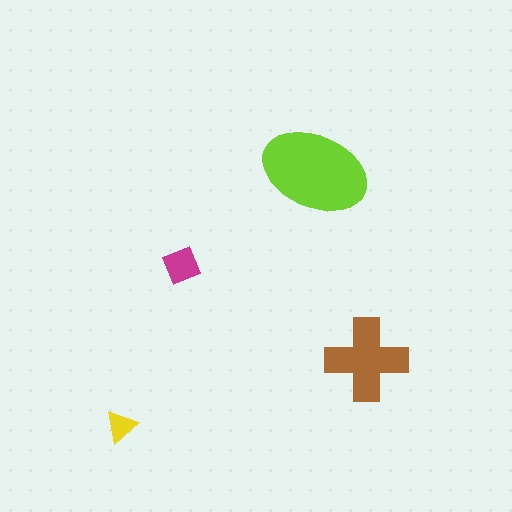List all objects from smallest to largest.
The yellow triangle, the magenta diamond, the brown cross, the lime ellipse.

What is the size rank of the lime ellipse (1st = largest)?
1st.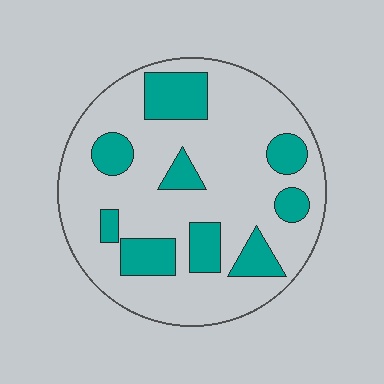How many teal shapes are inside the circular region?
9.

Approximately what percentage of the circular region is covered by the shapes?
Approximately 25%.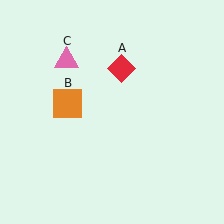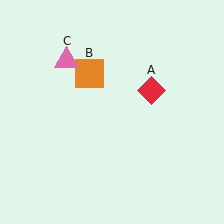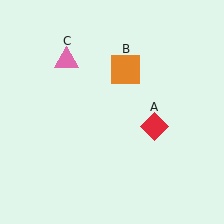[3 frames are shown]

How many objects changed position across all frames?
2 objects changed position: red diamond (object A), orange square (object B).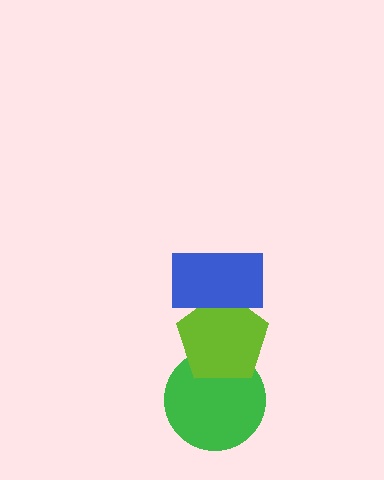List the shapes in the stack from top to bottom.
From top to bottom: the blue rectangle, the lime pentagon, the green circle.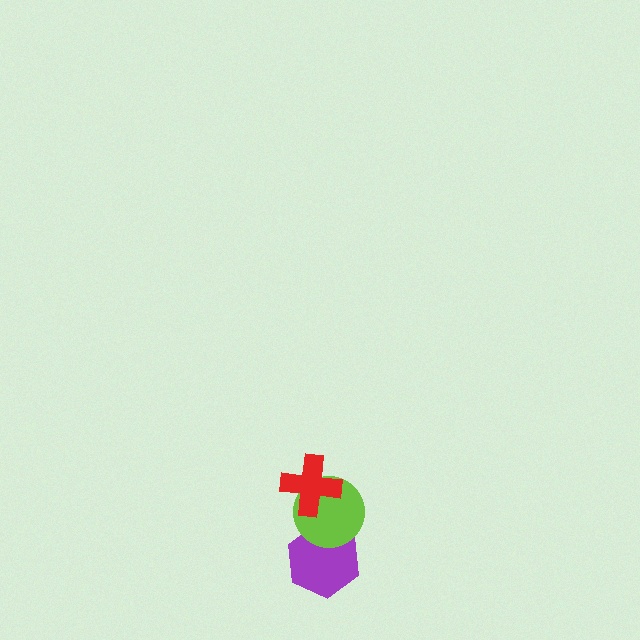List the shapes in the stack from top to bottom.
From top to bottom: the red cross, the lime circle, the purple hexagon.